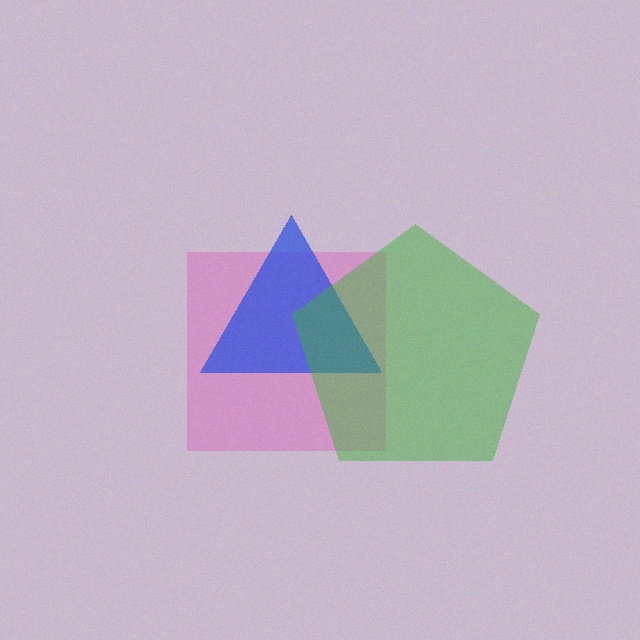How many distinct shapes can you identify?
There are 3 distinct shapes: a pink square, a blue triangle, a green pentagon.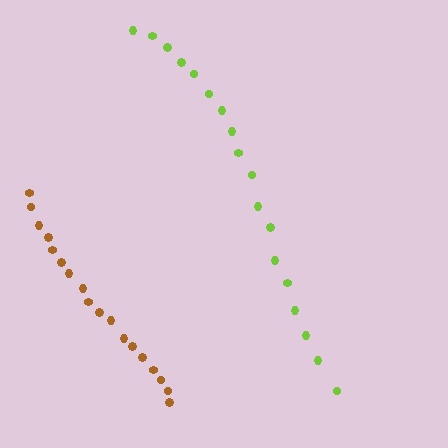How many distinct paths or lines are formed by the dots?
There are 2 distinct paths.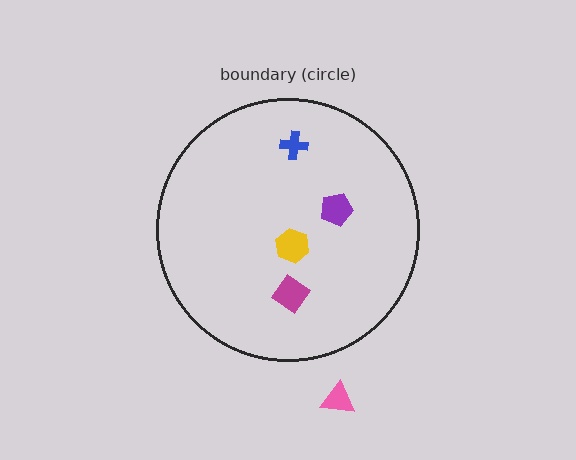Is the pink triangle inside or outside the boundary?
Outside.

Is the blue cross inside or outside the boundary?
Inside.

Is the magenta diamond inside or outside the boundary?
Inside.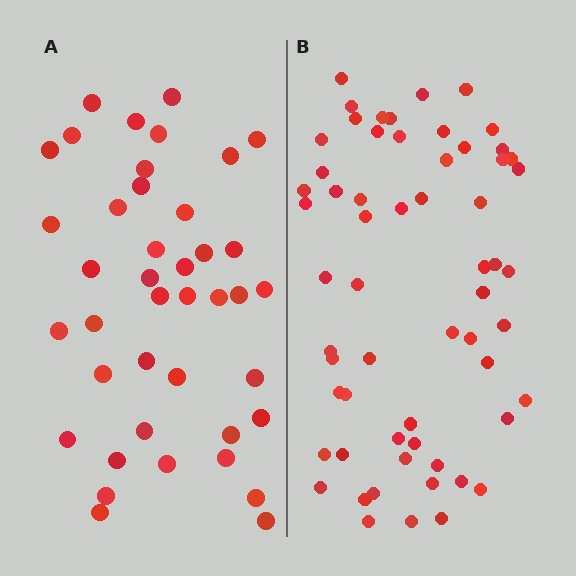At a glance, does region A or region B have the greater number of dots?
Region B (the right region) has more dots.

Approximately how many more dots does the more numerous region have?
Region B has approximately 20 more dots than region A.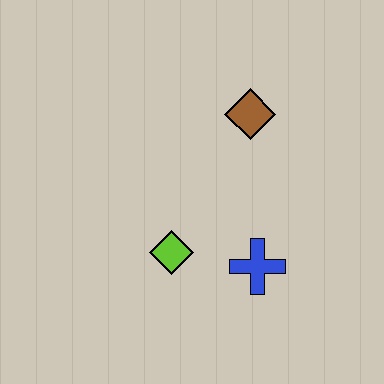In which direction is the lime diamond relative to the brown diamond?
The lime diamond is below the brown diamond.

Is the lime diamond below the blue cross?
No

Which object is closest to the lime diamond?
The blue cross is closest to the lime diamond.